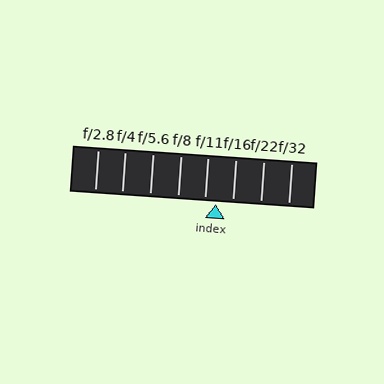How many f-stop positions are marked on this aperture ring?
There are 8 f-stop positions marked.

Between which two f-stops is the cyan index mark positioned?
The index mark is between f/11 and f/16.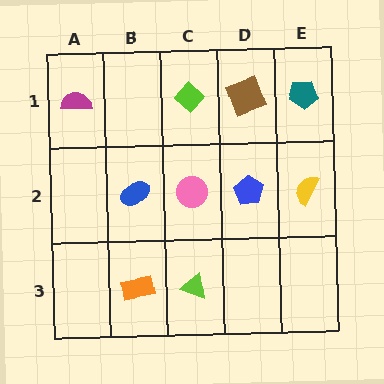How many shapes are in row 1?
4 shapes.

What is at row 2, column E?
A yellow semicircle.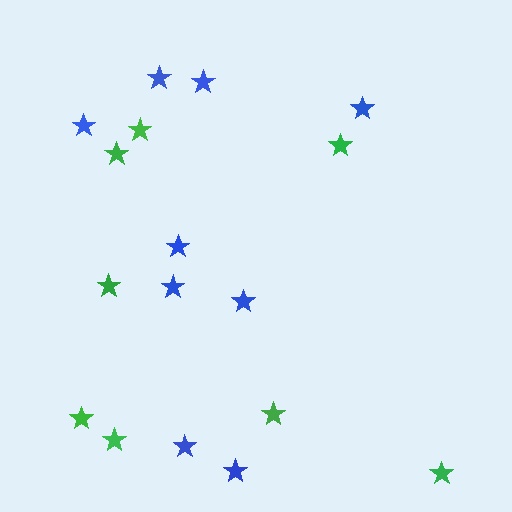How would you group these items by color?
There are 2 groups: one group of green stars (8) and one group of blue stars (9).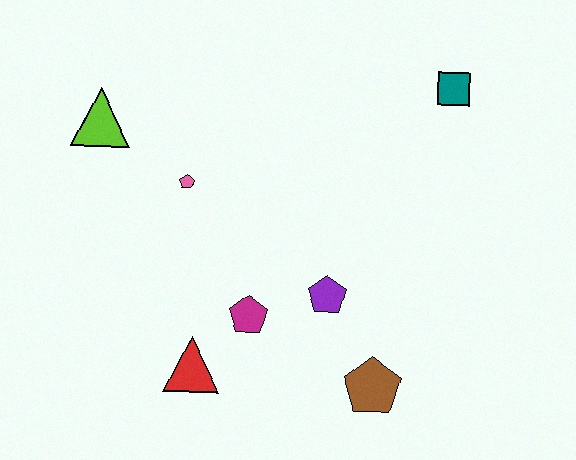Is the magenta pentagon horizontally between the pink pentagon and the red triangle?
No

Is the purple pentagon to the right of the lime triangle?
Yes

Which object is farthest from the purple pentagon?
The lime triangle is farthest from the purple pentagon.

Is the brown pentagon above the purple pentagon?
No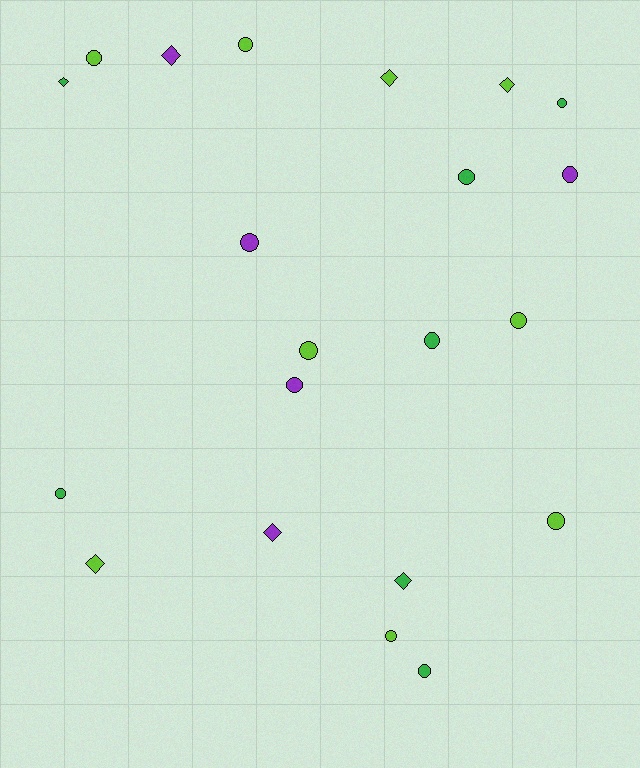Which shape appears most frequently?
Circle, with 14 objects.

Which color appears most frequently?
Lime, with 9 objects.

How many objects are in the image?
There are 21 objects.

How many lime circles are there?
There are 6 lime circles.